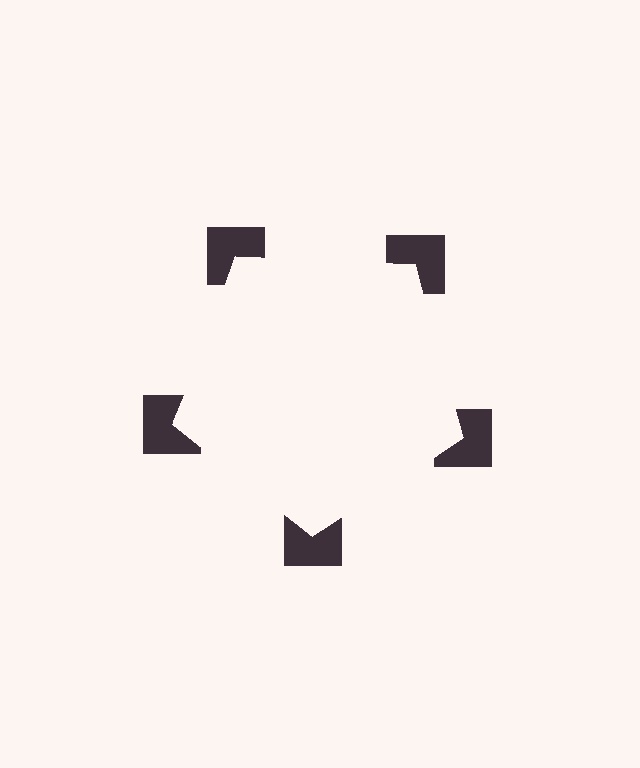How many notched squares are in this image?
There are 5 — one at each vertex of the illusory pentagon.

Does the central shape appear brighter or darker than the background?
It typically appears slightly brighter than the background, even though no actual brightness change is drawn.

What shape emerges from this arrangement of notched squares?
An illusory pentagon — its edges are inferred from the aligned wedge cuts in the notched squares, not physically drawn.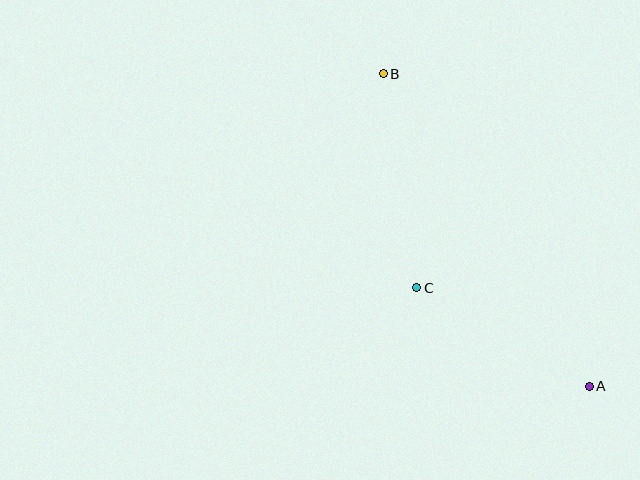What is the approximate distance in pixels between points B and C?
The distance between B and C is approximately 217 pixels.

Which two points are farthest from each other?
Points A and B are farthest from each other.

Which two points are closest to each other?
Points A and C are closest to each other.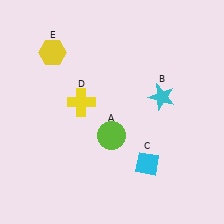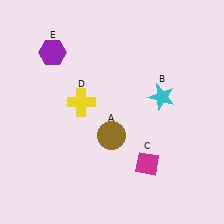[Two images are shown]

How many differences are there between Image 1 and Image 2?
There are 3 differences between the two images.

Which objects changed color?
A changed from lime to brown. C changed from cyan to magenta. E changed from yellow to purple.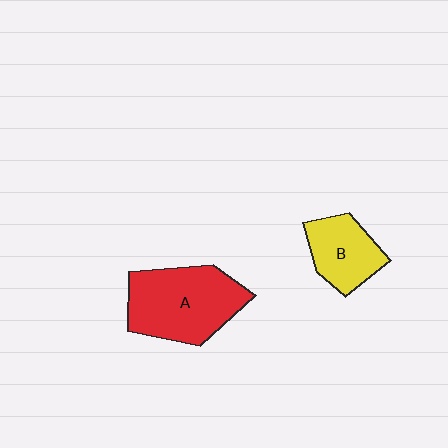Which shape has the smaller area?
Shape B (yellow).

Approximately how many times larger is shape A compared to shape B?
Approximately 1.7 times.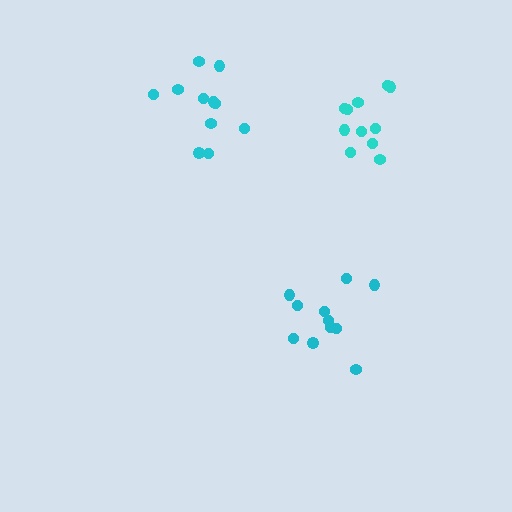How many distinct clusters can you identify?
There are 3 distinct clusters.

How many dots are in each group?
Group 1: 11 dots, Group 2: 11 dots, Group 3: 11 dots (33 total).